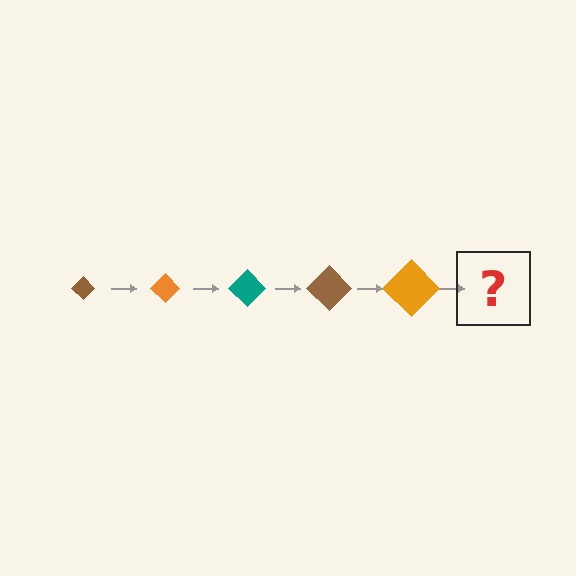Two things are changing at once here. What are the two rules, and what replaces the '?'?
The two rules are that the diamond grows larger each step and the color cycles through brown, orange, and teal. The '?' should be a teal diamond, larger than the previous one.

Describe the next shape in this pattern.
It should be a teal diamond, larger than the previous one.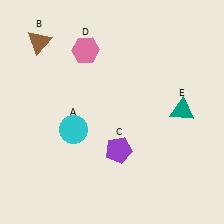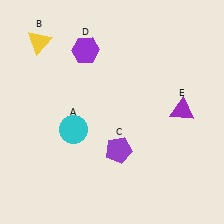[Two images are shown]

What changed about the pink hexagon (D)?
In Image 1, D is pink. In Image 2, it changed to purple.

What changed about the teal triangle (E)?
In Image 1, E is teal. In Image 2, it changed to purple.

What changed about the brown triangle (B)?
In Image 1, B is brown. In Image 2, it changed to yellow.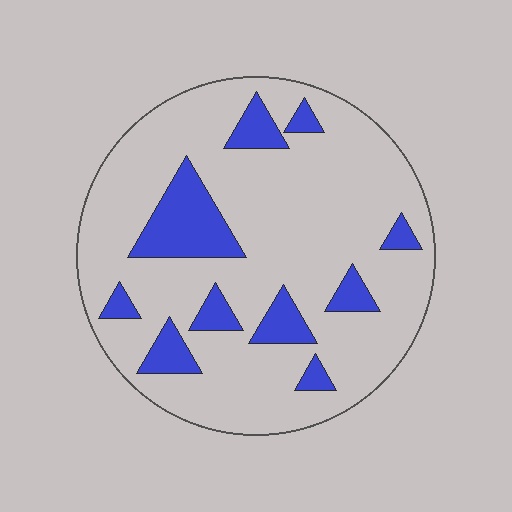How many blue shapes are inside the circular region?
10.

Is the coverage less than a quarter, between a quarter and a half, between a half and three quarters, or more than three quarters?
Less than a quarter.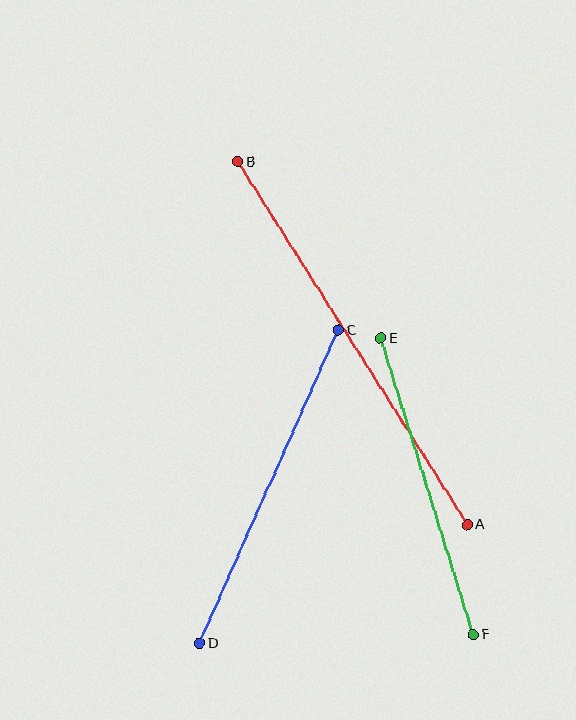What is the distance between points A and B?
The distance is approximately 429 pixels.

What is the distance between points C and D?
The distance is approximately 343 pixels.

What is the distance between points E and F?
The distance is approximately 311 pixels.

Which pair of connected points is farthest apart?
Points A and B are farthest apart.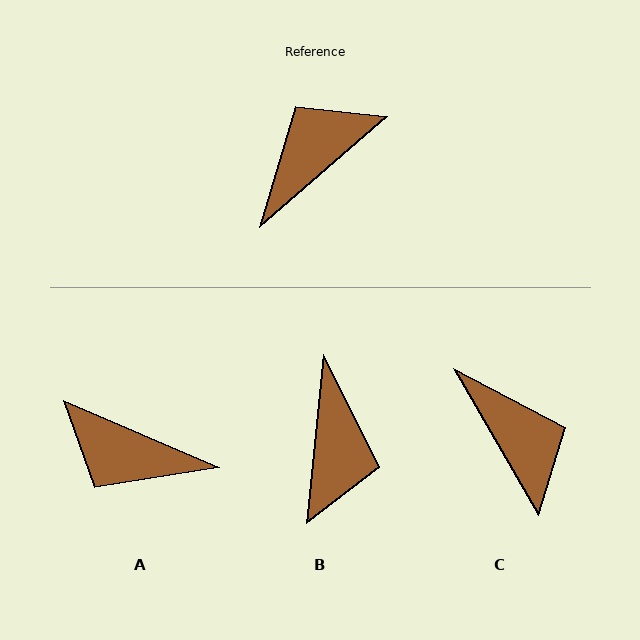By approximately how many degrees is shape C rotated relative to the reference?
Approximately 101 degrees clockwise.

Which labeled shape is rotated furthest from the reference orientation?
B, about 137 degrees away.